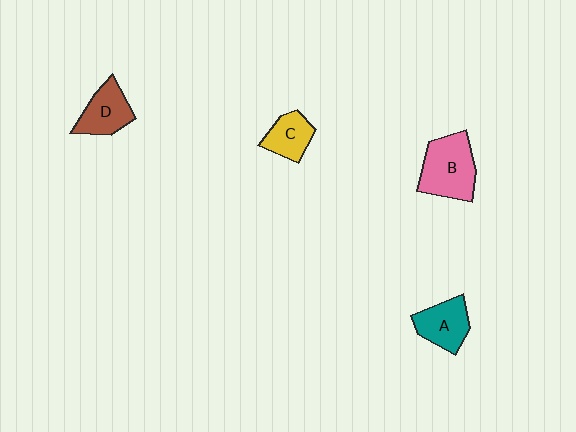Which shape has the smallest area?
Shape C (yellow).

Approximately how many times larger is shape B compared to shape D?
Approximately 1.4 times.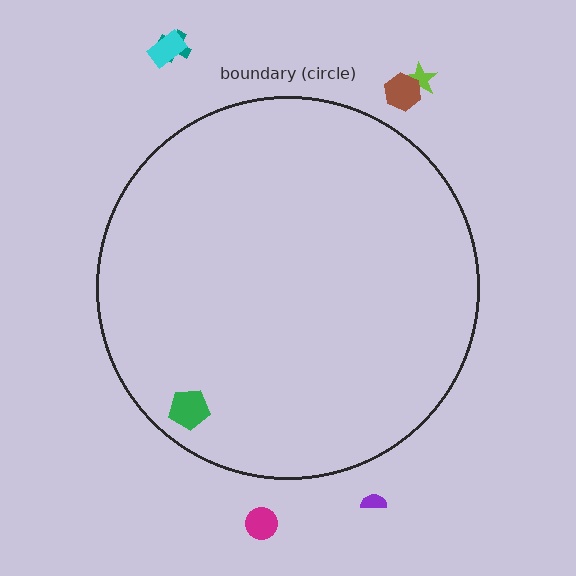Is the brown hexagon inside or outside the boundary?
Outside.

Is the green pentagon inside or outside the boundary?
Inside.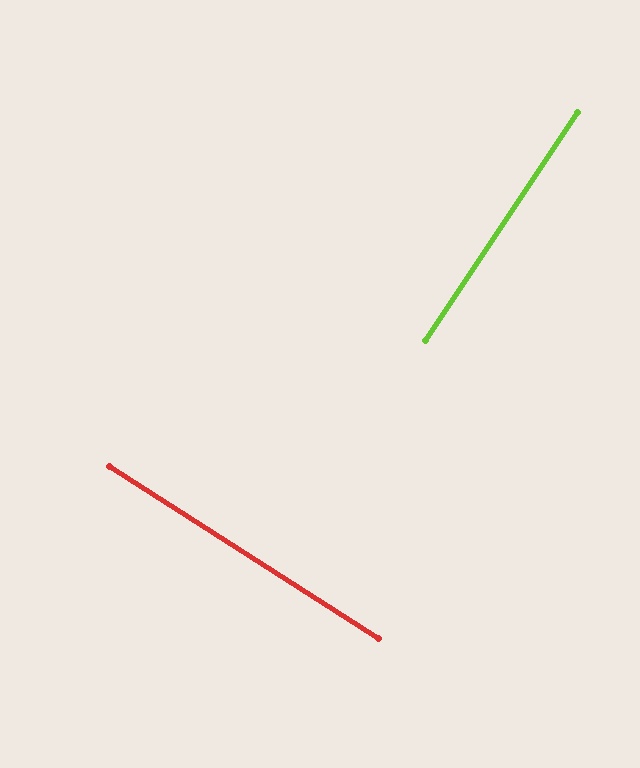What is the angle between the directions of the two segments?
Approximately 89 degrees.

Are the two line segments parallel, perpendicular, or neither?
Perpendicular — they meet at approximately 89°.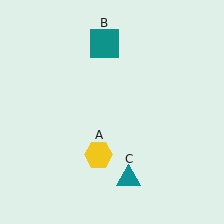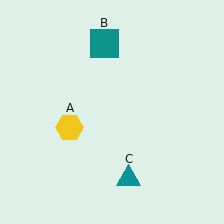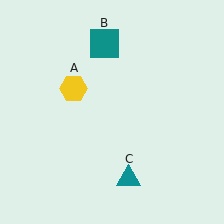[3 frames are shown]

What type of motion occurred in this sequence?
The yellow hexagon (object A) rotated clockwise around the center of the scene.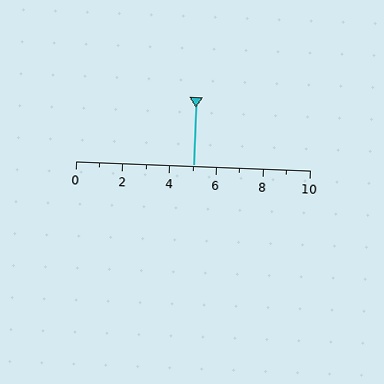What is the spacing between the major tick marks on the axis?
The major ticks are spaced 2 apart.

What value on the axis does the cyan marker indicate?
The marker indicates approximately 5.